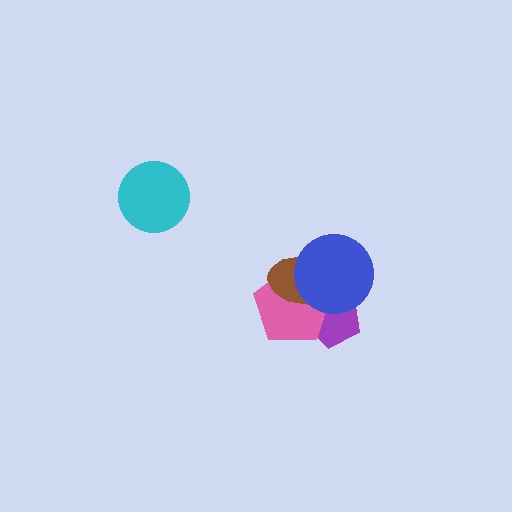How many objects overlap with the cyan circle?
0 objects overlap with the cyan circle.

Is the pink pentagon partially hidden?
Yes, it is partially covered by another shape.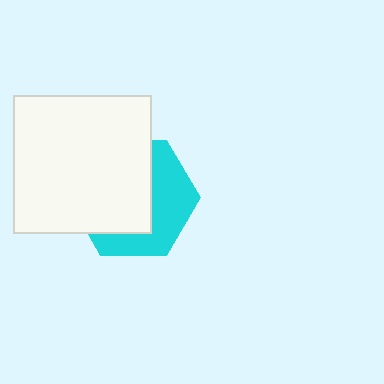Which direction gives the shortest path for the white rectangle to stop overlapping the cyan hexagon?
Moving toward the upper-left gives the shortest separation.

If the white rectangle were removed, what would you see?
You would see the complete cyan hexagon.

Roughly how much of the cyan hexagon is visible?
A small part of it is visible (roughly 43%).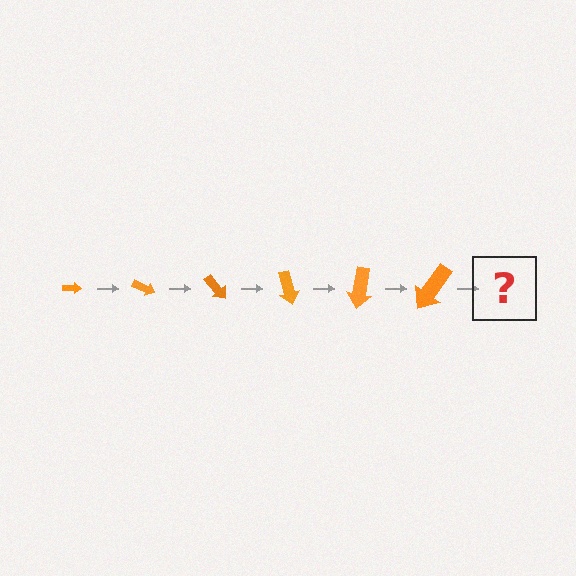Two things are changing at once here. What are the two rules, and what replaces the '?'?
The two rules are that the arrow grows larger each step and it rotates 25 degrees each step. The '?' should be an arrow, larger than the previous one and rotated 150 degrees from the start.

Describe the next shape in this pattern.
It should be an arrow, larger than the previous one and rotated 150 degrees from the start.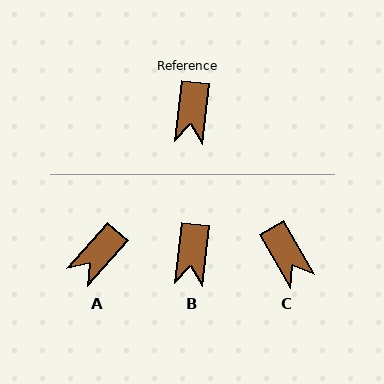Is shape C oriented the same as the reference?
No, it is off by about 37 degrees.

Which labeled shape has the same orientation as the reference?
B.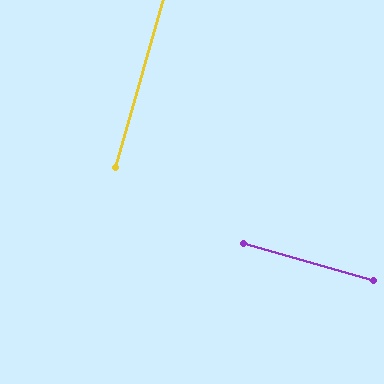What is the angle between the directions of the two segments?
Approximately 90 degrees.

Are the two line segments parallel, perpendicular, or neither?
Perpendicular — they meet at approximately 90°.